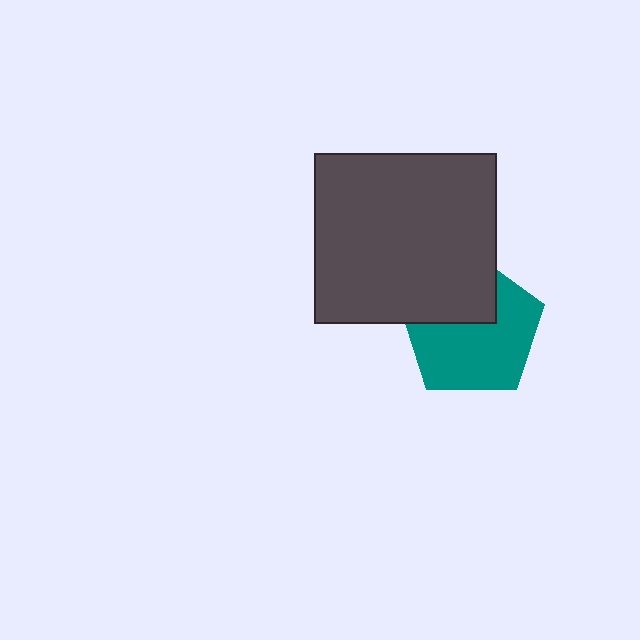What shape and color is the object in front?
The object in front is a dark gray rectangle.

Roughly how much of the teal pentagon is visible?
About half of it is visible (roughly 65%).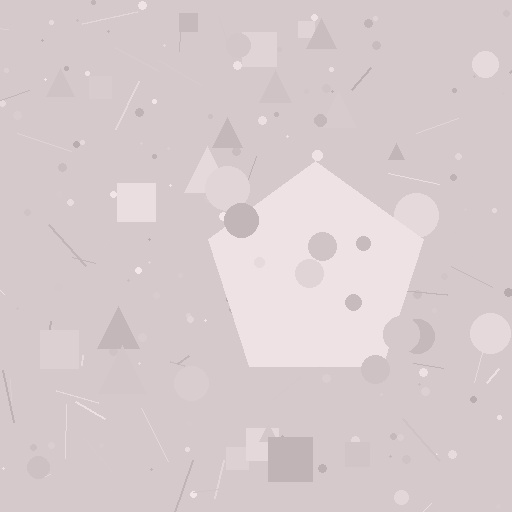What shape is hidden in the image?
A pentagon is hidden in the image.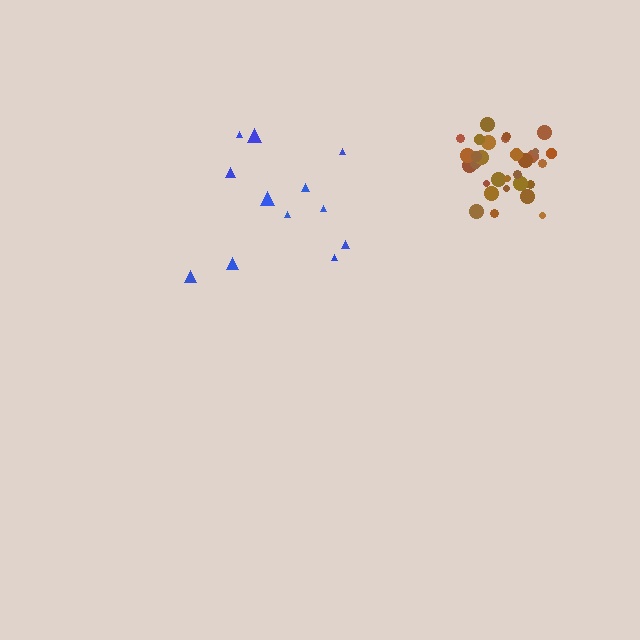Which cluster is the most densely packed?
Brown.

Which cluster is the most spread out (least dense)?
Blue.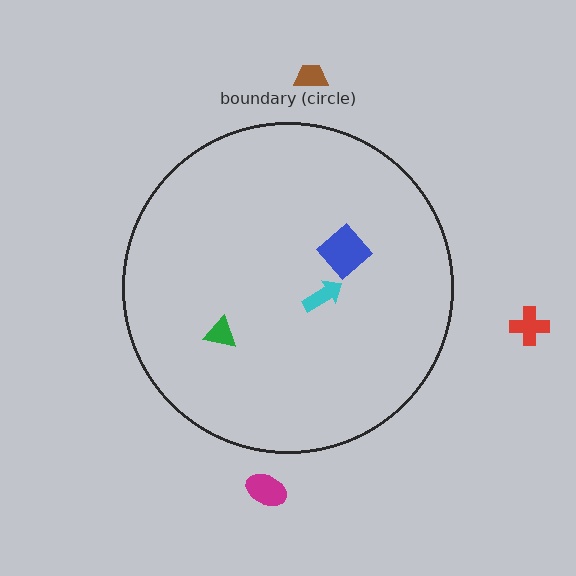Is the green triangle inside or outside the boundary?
Inside.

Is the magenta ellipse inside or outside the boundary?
Outside.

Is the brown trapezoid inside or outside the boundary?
Outside.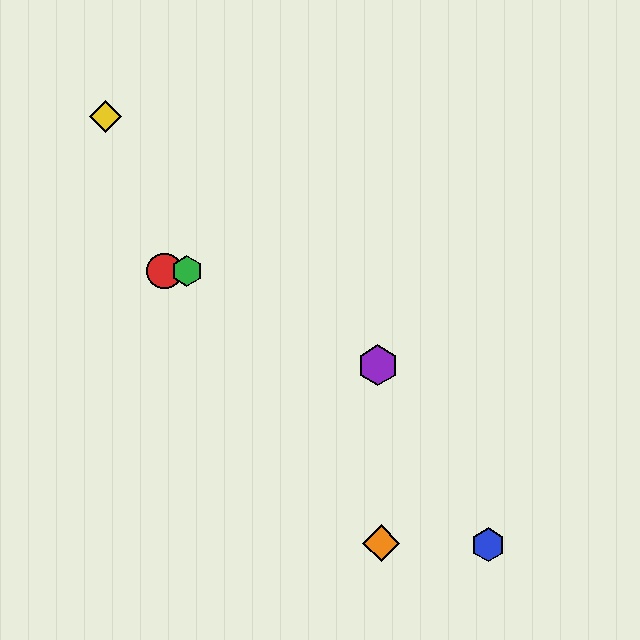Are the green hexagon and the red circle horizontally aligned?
Yes, both are at y≈271.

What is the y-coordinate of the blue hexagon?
The blue hexagon is at y≈545.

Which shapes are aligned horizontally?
The red circle, the green hexagon are aligned horizontally.